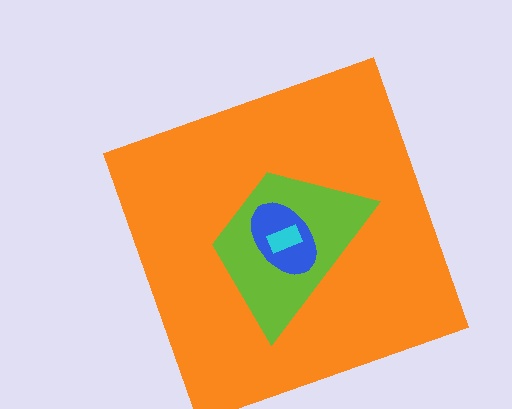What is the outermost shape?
The orange square.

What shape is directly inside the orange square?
The lime trapezoid.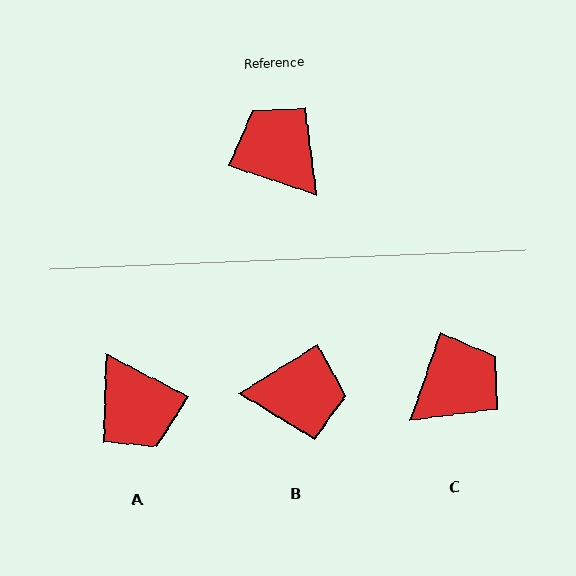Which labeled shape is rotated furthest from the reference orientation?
A, about 171 degrees away.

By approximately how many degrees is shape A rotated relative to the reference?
Approximately 171 degrees counter-clockwise.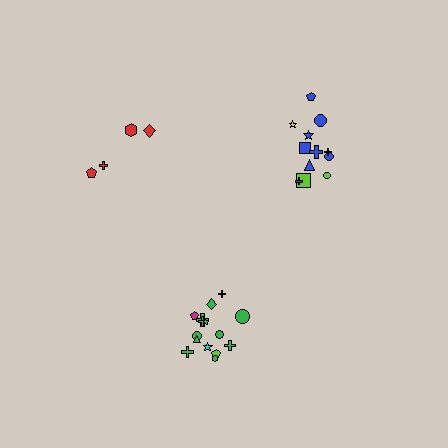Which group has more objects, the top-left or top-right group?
The top-right group.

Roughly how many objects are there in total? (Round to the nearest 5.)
Roughly 30 objects in total.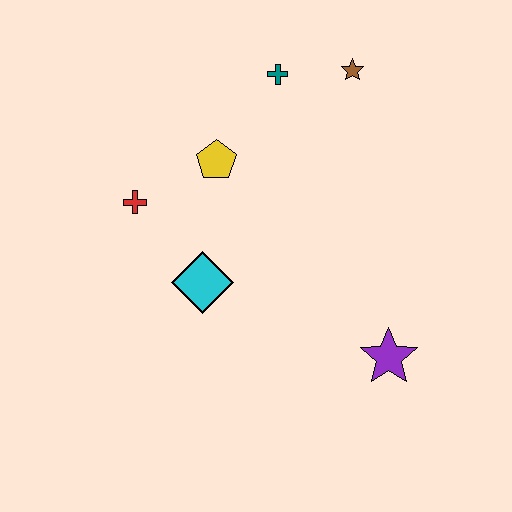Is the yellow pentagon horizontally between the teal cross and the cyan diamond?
Yes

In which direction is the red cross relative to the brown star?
The red cross is to the left of the brown star.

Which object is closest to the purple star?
The cyan diamond is closest to the purple star.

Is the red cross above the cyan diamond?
Yes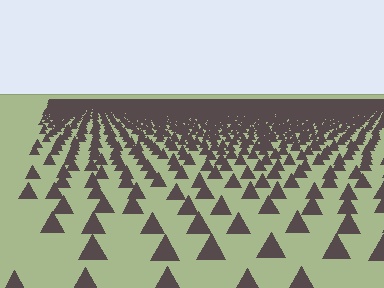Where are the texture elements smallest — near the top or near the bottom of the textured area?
Near the top.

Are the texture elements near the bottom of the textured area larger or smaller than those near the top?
Larger. Near the bottom, elements are closer to the viewer and appear at a bigger on-screen size.